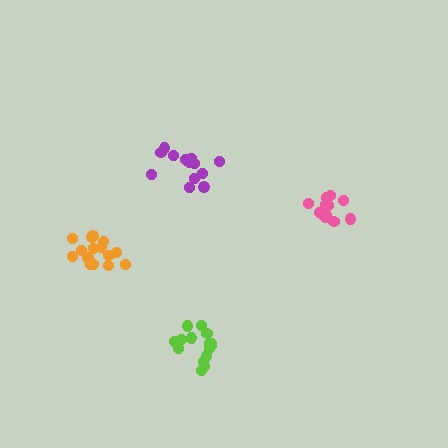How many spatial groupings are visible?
There are 4 spatial groupings.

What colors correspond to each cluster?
The clusters are colored: orange, pink, purple, lime.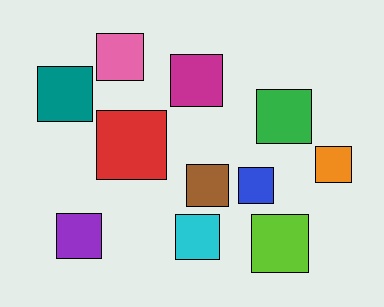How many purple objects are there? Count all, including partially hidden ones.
There is 1 purple object.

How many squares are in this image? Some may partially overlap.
There are 11 squares.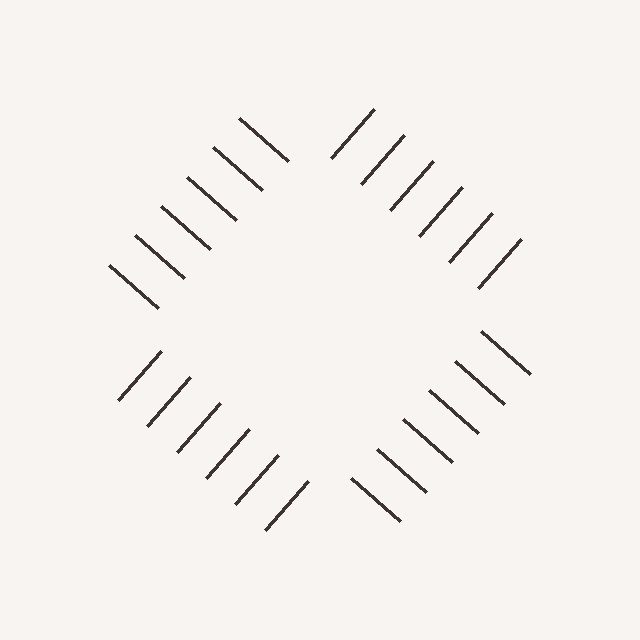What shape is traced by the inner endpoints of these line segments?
An illusory square — the line segments terminate on its edges but no continuous stroke is drawn.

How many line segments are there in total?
24 — 6 along each of the 4 edges.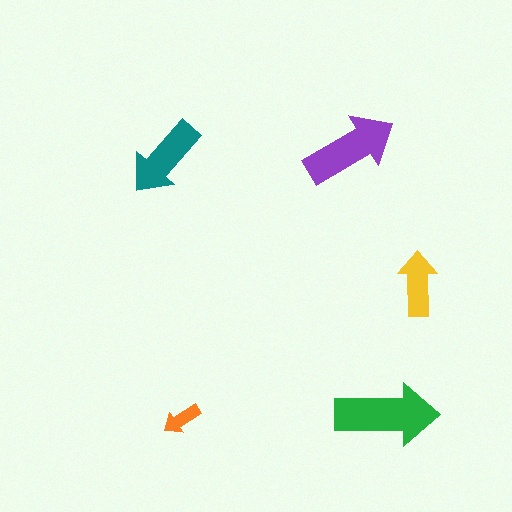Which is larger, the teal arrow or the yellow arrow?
The teal one.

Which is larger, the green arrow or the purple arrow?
The green one.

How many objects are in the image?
There are 5 objects in the image.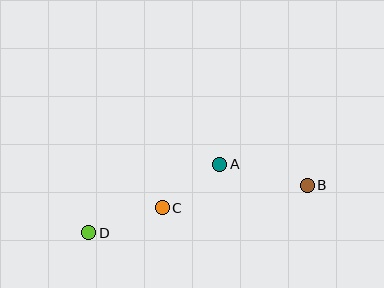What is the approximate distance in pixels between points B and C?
The distance between B and C is approximately 147 pixels.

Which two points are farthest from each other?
Points B and D are farthest from each other.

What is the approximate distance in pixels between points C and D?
The distance between C and D is approximately 78 pixels.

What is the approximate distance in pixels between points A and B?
The distance between A and B is approximately 90 pixels.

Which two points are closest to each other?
Points A and C are closest to each other.